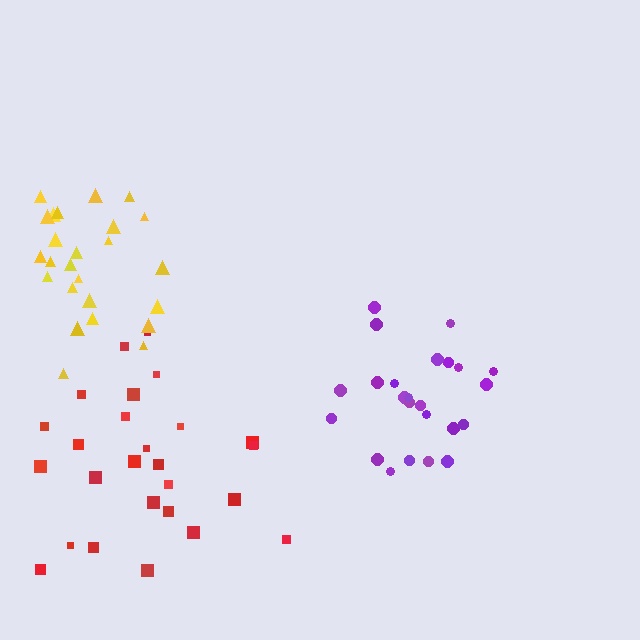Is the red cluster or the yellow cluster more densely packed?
Yellow.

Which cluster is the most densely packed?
Purple.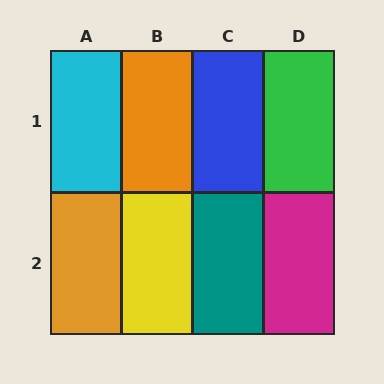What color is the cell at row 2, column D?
Magenta.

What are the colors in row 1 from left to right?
Cyan, orange, blue, green.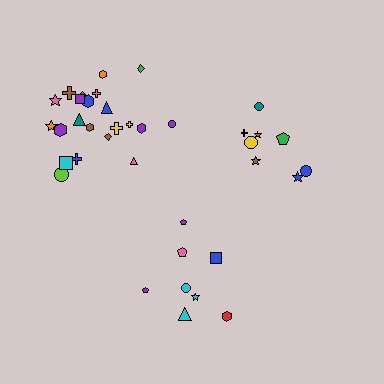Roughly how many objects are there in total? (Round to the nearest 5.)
Roughly 40 objects in total.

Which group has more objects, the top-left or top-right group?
The top-left group.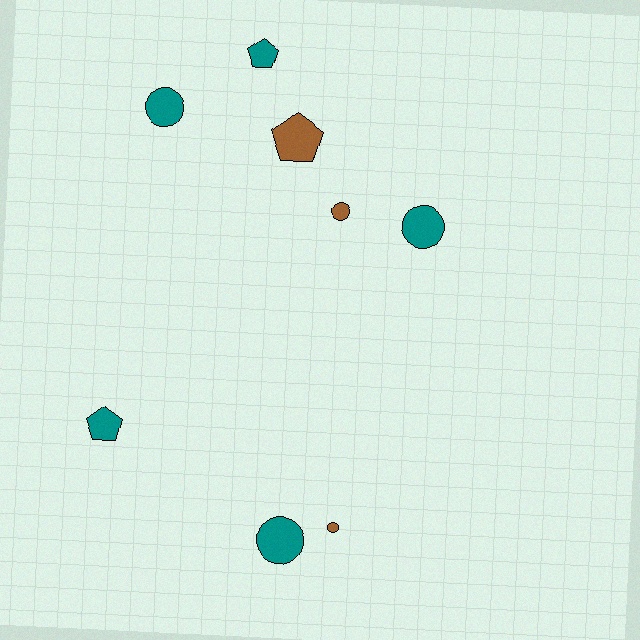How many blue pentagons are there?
There are no blue pentagons.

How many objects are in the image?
There are 8 objects.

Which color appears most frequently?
Teal, with 5 objects.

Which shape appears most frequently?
Circle, with 5 objects.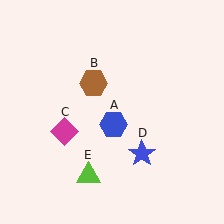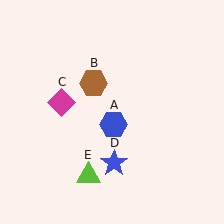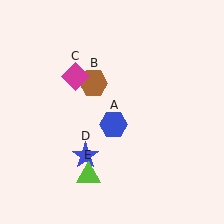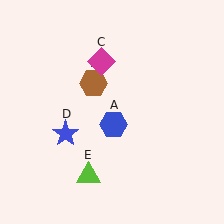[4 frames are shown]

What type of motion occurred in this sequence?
The magenta diamond (object C), blue star (object D) rotated clockwise around the center of the scene.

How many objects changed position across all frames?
2 objects changed position: magenta diamond (object C), blue star (object D).